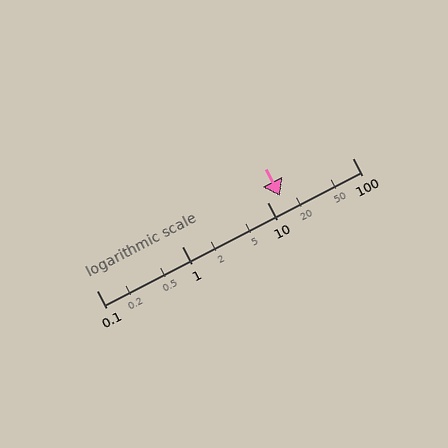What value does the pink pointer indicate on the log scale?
The pointer indicates approximately 14.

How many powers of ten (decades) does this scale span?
The scale spans 3 decades, from 0.1 to 100.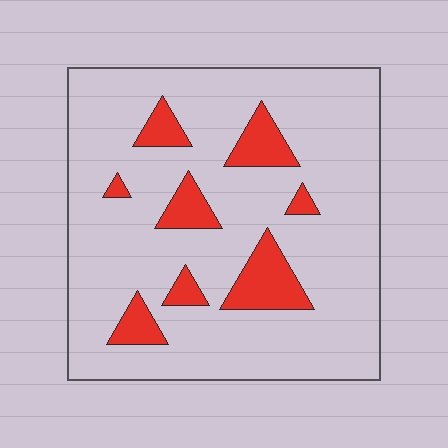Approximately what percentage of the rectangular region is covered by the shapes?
Approximately 15%.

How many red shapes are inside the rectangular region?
8.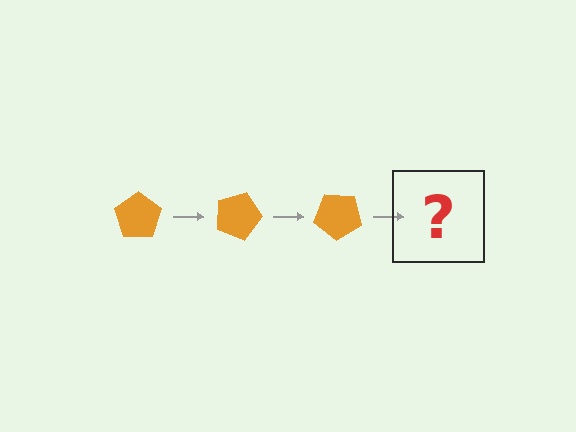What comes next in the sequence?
The next element should be an orange pentagon rotated 60 degrees.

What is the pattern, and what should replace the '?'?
The pattern is that the pentagon rotates 20 degrees each step. The '?' should be an orange pentagon rotated 60 degrees.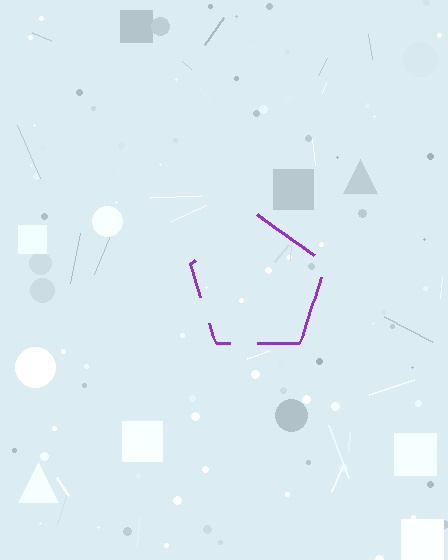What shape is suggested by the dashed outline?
The dashed outline suggests a pentagon.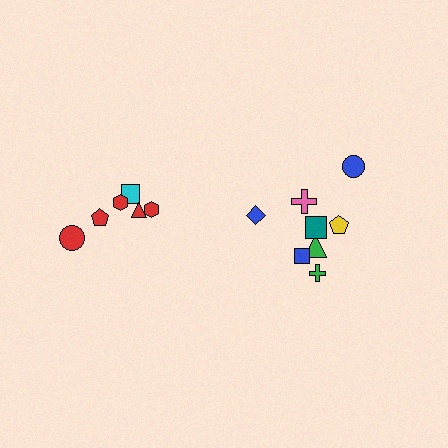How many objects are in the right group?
There are 8 objects.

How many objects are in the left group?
There are 6 objects.